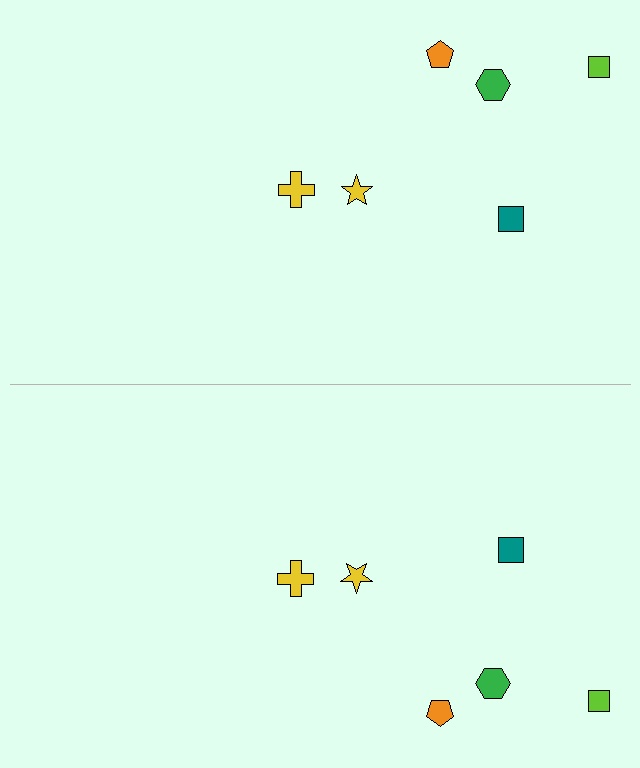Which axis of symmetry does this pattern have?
The pattern has a horizontal axis of symmetry running through the center of the image.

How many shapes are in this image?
There are 12 shapes in this image.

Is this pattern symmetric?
Yes, this pattern has bilateral (reflection) symmetry.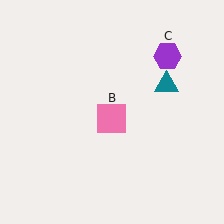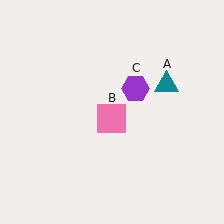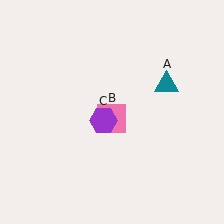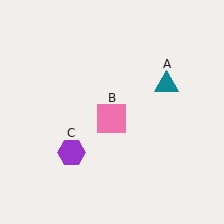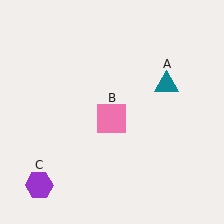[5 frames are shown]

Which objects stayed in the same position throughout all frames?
Teal triangle (object A) and pink square (object B) remained stationary.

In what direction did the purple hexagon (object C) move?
The purple hexagon (object C) moved down and to the left.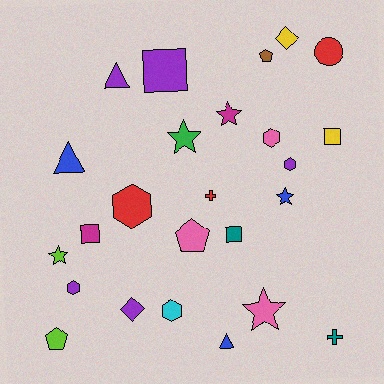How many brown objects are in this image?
There is 1 brown object.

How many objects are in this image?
There are 25 objects.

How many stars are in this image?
There are 5 stars.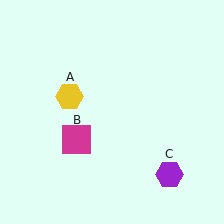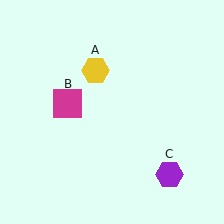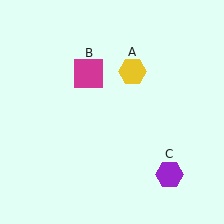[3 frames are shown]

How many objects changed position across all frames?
2 objects changed position: yellow hexagon (object A), magenta square (object B).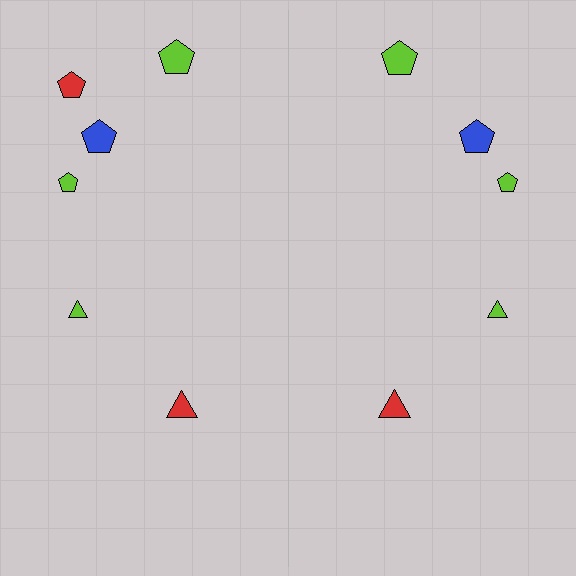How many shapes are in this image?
There are 11 shapes in this image.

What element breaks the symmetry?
A red pentagon is missing from the right side.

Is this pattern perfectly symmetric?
No, the pattern is not perfectly symmetric. A red pentagon is missing from the right side.